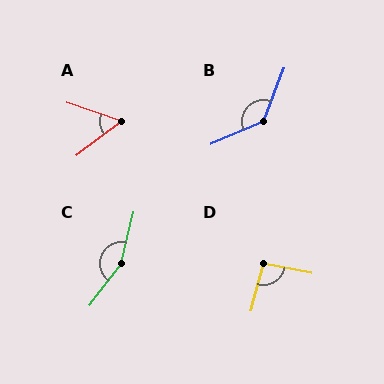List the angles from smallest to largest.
A (55°), D (94°), B (134°), C (156°).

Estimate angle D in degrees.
Approximately 94 degrees.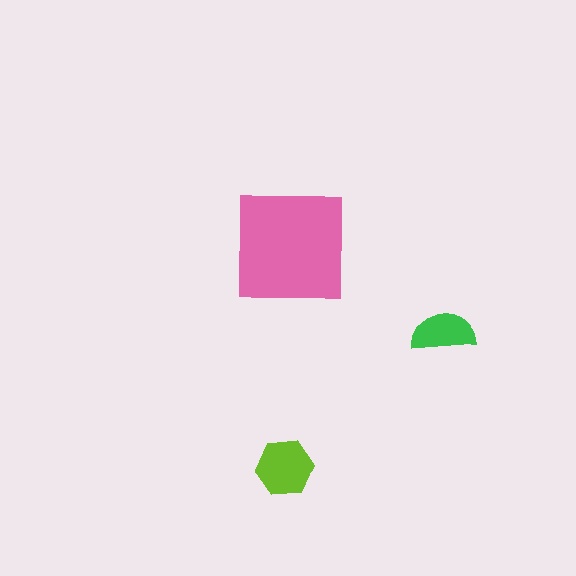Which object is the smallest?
The green semicircle.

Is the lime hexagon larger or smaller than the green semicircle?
Larger.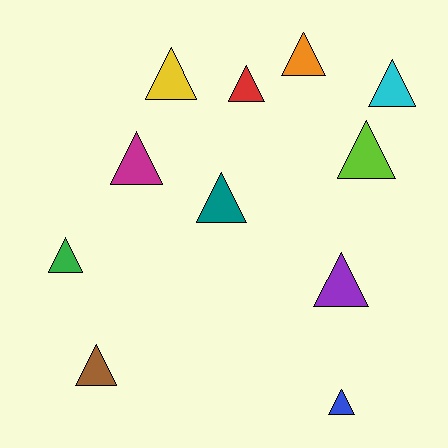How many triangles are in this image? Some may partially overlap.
There are 11 triangles.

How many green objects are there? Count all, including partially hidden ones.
There is 1 green object.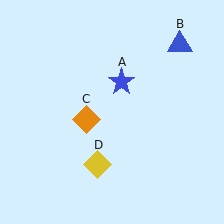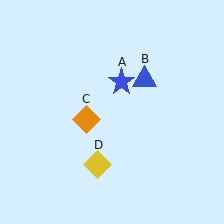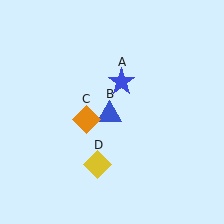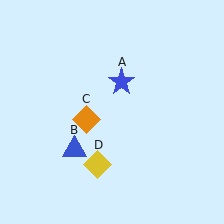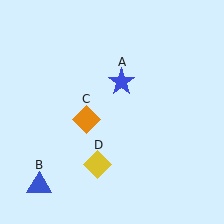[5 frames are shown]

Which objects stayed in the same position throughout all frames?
Blue star (object A) and orange diamond (object C) and yellow diamond (object D) remained stationary.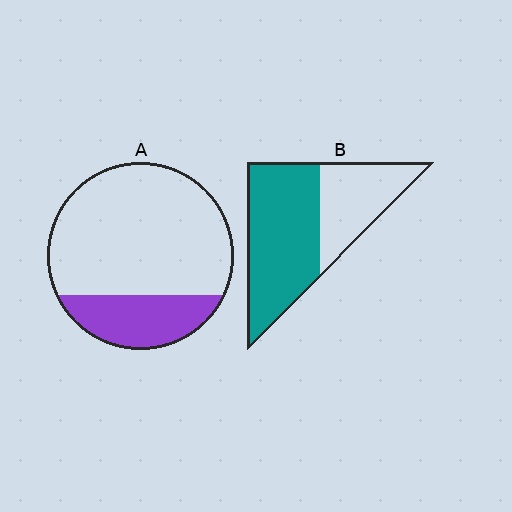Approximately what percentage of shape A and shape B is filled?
A is approximately 25% and B is approximately 65%.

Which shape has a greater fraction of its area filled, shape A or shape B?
Shape B.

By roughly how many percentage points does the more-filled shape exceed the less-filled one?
By roughly 40 percentage points (B over A).